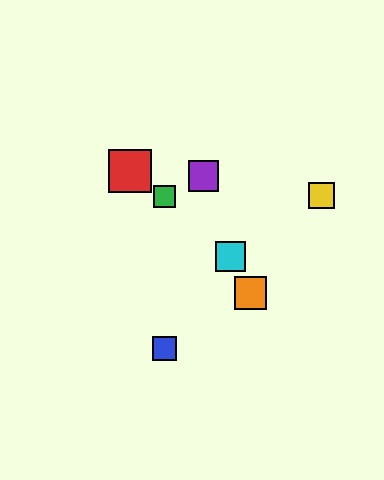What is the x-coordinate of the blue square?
The blue square is at x≈164.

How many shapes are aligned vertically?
2 shapes (the blue square, the green square) are aligned vertically.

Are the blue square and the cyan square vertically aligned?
No, the blue square is at x≈164 and the cyan square is at x≈231.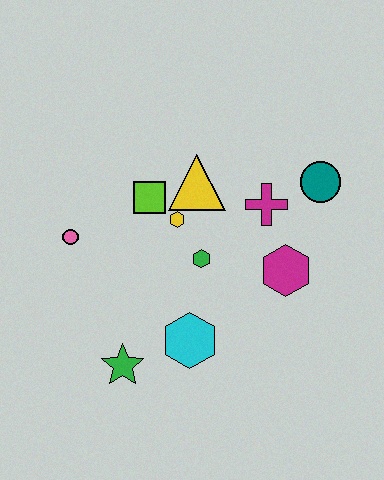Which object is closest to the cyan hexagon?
The green star is closest to the cyan hexagon.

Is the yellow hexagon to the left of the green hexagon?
Yes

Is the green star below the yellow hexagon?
Yes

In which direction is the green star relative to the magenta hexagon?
The green star is to the left of the magenta hexagon.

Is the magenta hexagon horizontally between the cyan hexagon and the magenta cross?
No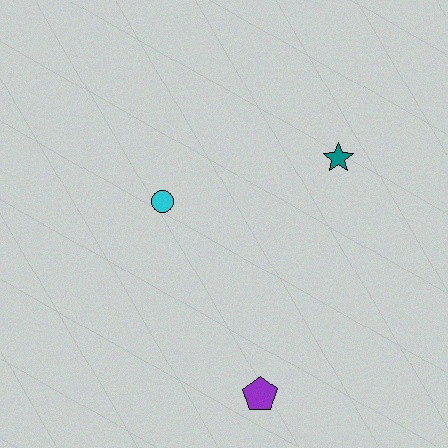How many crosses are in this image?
There are no crosses.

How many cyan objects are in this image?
There is 1 cyan object.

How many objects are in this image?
There are 3 objects.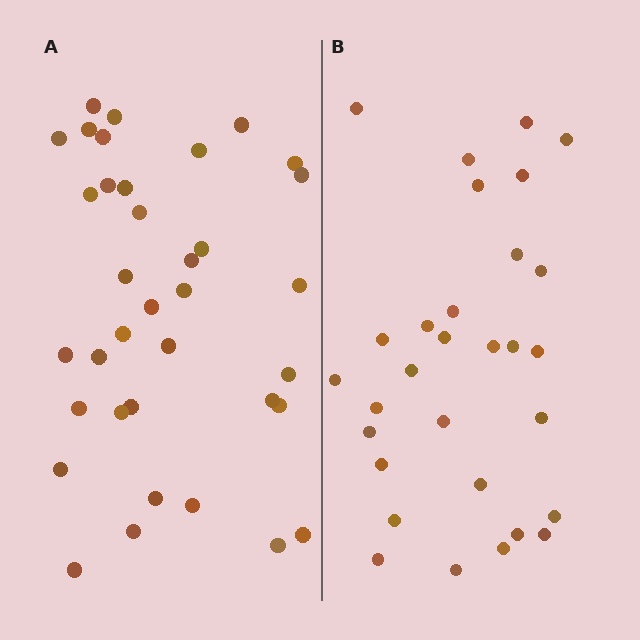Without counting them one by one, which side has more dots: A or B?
Region A (the left region) has more dots.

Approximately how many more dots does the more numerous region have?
Region A has about 6 more dots than region B.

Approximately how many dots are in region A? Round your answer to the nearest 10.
About 40 dots. (The exact count is 36, which rounds to 40.)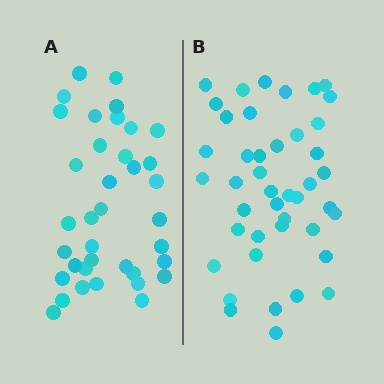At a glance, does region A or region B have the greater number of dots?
Region B (the right region) has more dots.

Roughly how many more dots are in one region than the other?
Region B has about 6 more dots than region A.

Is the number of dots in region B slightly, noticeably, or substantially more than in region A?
Region B has only slightly more — the two regions are fairly close. The ratio is roughly 1.2 to 1.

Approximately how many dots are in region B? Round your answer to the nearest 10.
About 40 dots. (The exact count is 43, which rounds to 40.)